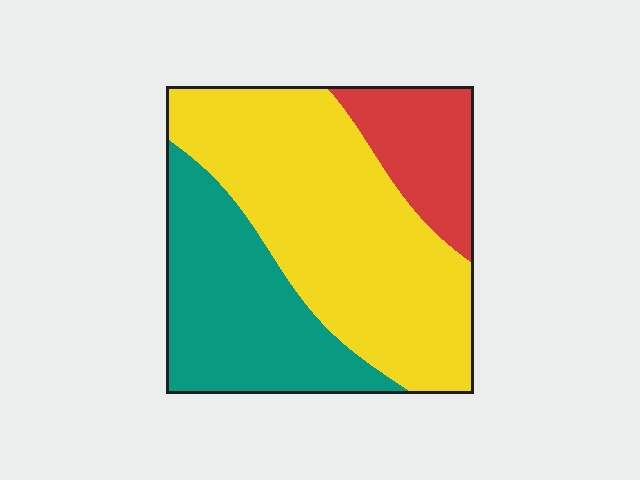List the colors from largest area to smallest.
From largest to smallest: yellow, teal, red.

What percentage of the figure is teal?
Teal covers 32% of the figure.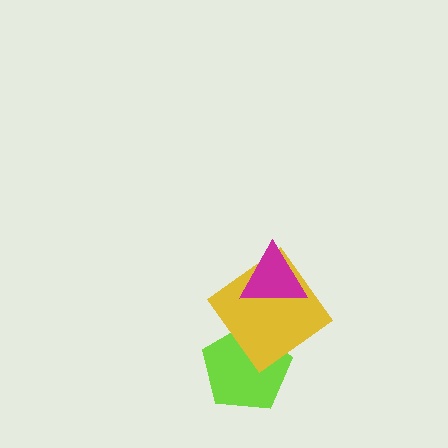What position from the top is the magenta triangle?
The magenta triangle is 1st from the top.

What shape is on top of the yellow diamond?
The magenta triangle is on top of the yellow diamond.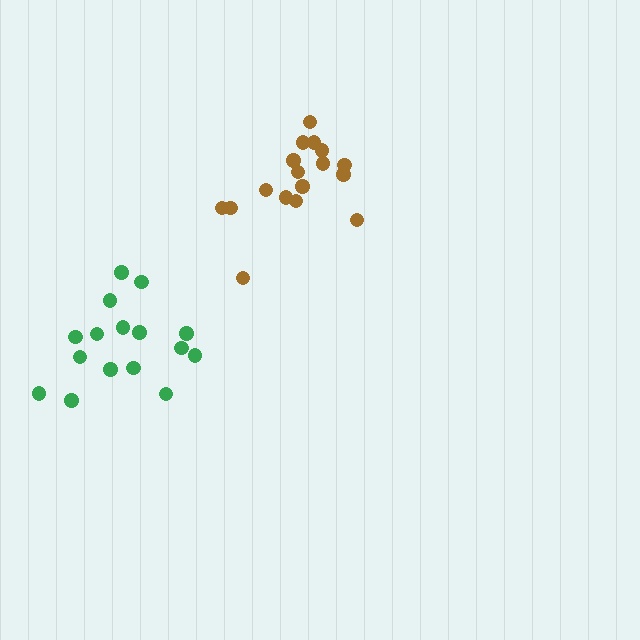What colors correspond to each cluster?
The clusters are colored: brown, green.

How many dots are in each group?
Group 1: 17 dots, Group 2: 16 dots (33 total).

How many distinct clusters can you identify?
There are 2 distinct clusters.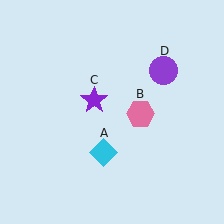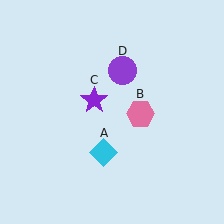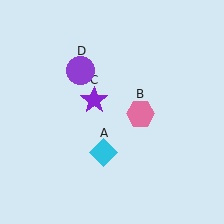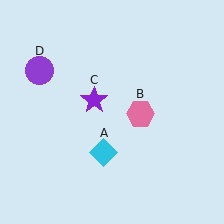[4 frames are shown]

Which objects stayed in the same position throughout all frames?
Cyan diamond (object A) and pink hexagon (object B) and purple star (object C) remained stationary.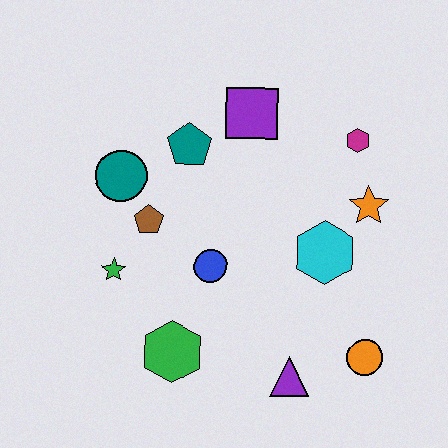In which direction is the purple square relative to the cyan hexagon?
The purple square is above the cyan hexagon.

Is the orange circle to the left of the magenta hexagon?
No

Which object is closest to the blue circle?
The brown pentagon is closest to the blue circle.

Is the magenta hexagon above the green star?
Yes